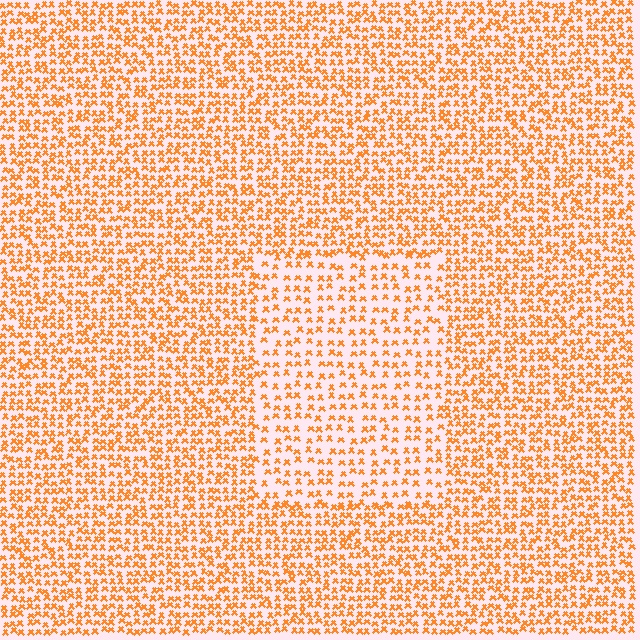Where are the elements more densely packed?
The elements are more densely packed outside the rectangle boundary.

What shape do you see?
I see a rectangle.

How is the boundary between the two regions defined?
The boundary is defined by a change in element density (approximately 1.7x ratio). All elements are the same color, size, and shape.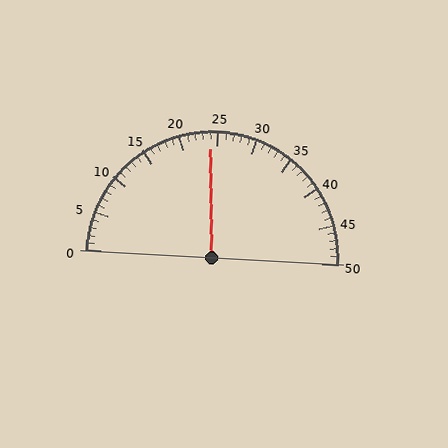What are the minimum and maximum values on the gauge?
The gauge ranges from 0 to 50.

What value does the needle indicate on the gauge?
The needle indicates approximately 24.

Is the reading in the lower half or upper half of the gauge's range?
The reading is in the lower half of the range (0 to 50).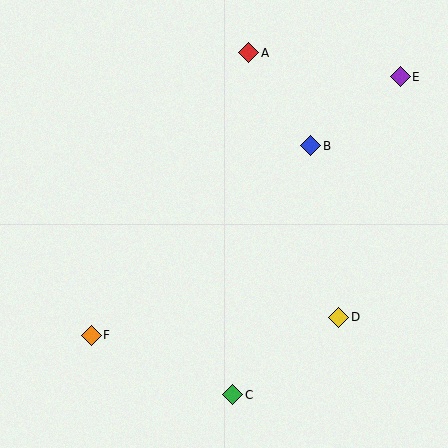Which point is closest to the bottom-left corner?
Point F is closest to the bottom-left corner.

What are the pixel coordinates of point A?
Point A is at (249, 53).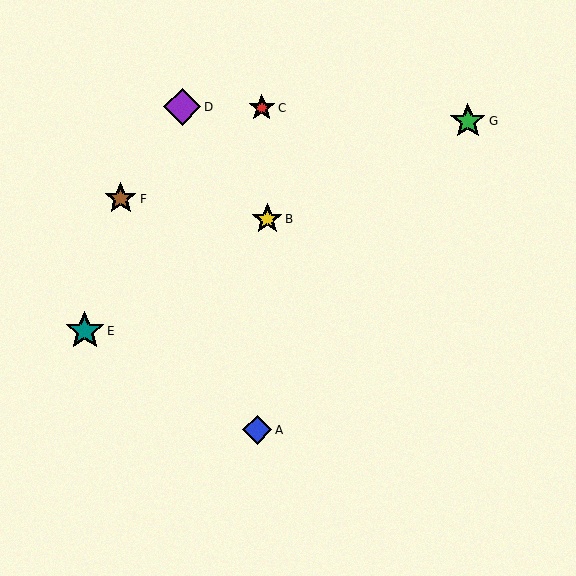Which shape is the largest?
The teal star (labeled E) is the largest.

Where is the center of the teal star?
The center of the teal star is at (85, 331).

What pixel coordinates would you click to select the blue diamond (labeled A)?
Click at (257, 430) to select the blue diamond A.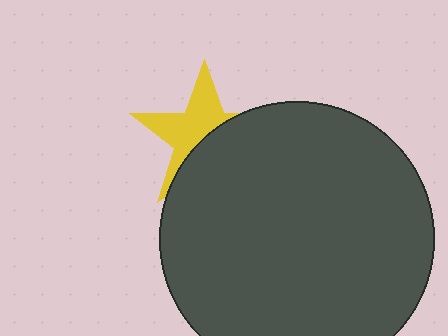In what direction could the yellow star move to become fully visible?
The yellow star could move up. That would shift it out from behind the dark gray circle entirely.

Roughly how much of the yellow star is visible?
About half of it is visible (roughly 50%).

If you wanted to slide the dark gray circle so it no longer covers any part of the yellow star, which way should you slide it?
Slide it down — that is the most direct way to separate the two shapes.